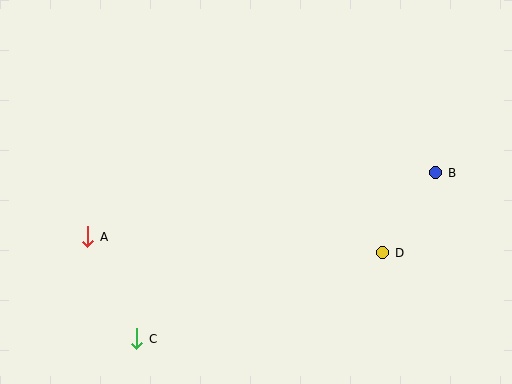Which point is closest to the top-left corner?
Point A is closest to the top-left corner.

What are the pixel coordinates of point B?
Point B is at (436, 173).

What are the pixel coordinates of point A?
Point A is at (88, 237).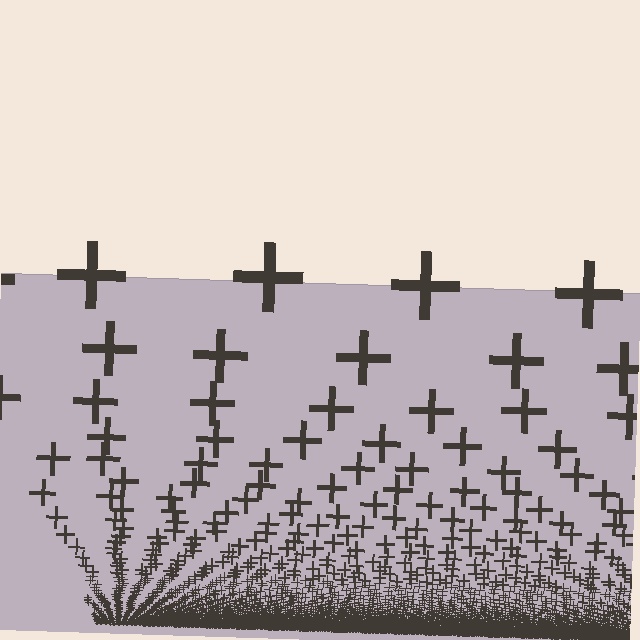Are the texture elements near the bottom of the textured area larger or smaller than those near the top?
Smaller. The gradient is inverted — elements near the bottom are smaller and denser.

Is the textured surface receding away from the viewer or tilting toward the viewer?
The surface appears to tilt toward the viewer. Texture elements get larger and sparser toward the top.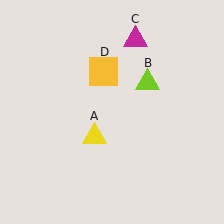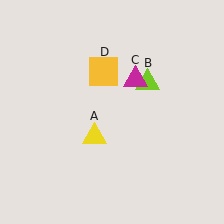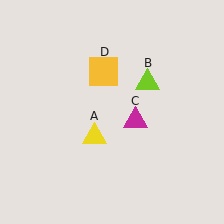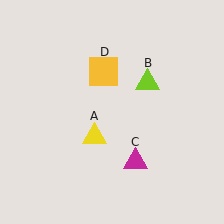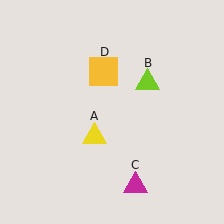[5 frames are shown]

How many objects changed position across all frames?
1 object changed position: magenta triangle (object C).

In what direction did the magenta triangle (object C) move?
The magenta triangle (object C) moved down.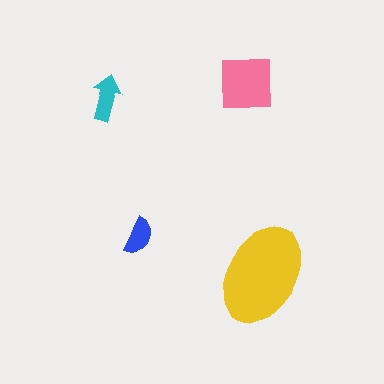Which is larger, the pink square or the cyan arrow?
The pink square.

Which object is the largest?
The yellow ellipse.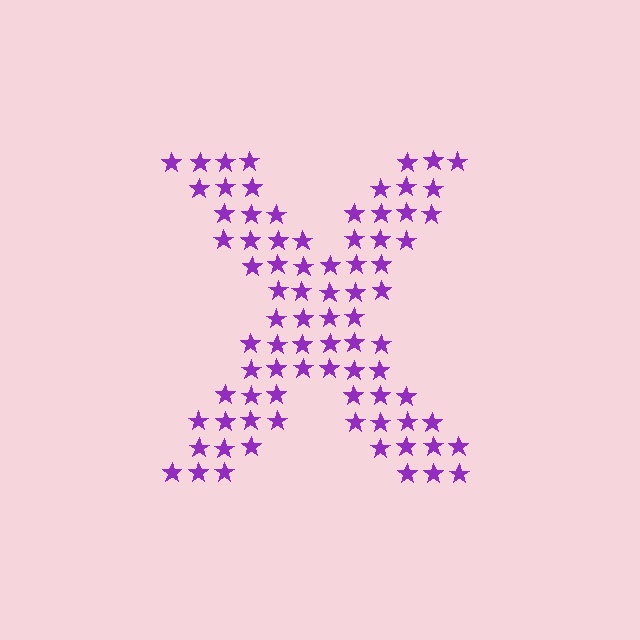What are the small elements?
The small elements are stars.